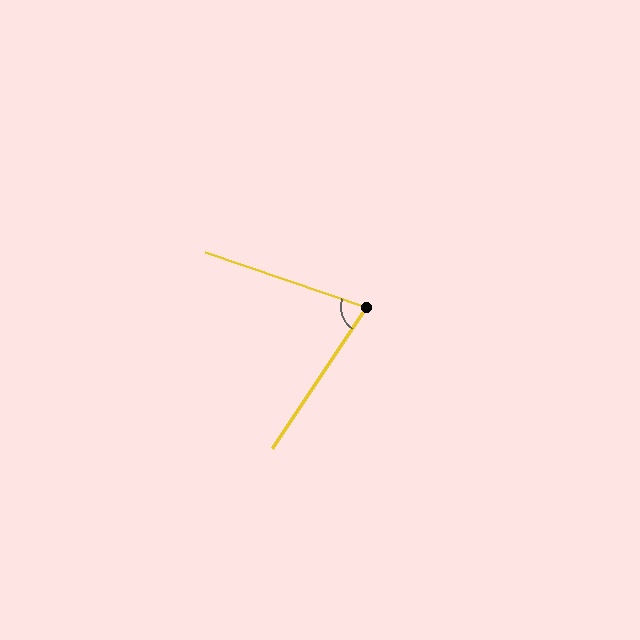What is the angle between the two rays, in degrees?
Approximately 75 degrees.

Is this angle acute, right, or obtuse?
It is acute.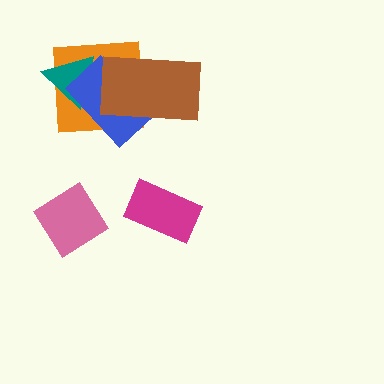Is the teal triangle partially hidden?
Yes, it is partially covered by another shape.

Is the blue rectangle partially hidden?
Yes, it is partially covered by another shape.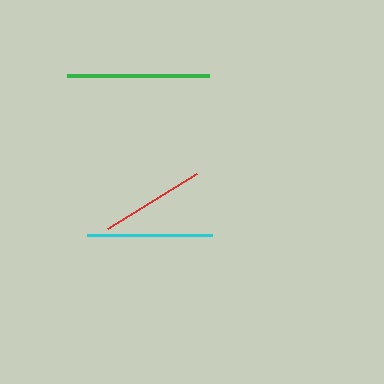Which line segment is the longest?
The green line is the longest at approximately 142 pixels.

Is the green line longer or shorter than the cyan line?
The green line is longer than the cyan line.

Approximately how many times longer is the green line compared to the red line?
The green line is approximately 1.4 times the length of the red line.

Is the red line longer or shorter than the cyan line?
The cyan line is longer than the red line.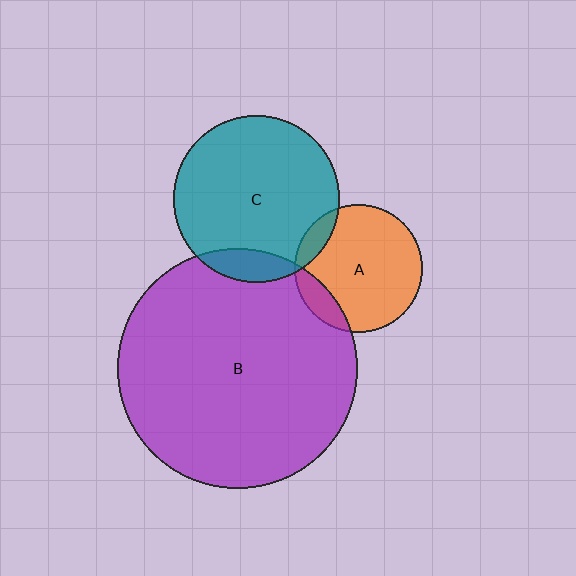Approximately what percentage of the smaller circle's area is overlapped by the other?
Approximately 10%.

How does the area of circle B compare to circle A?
Approximately 3.5 times.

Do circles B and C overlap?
Yes.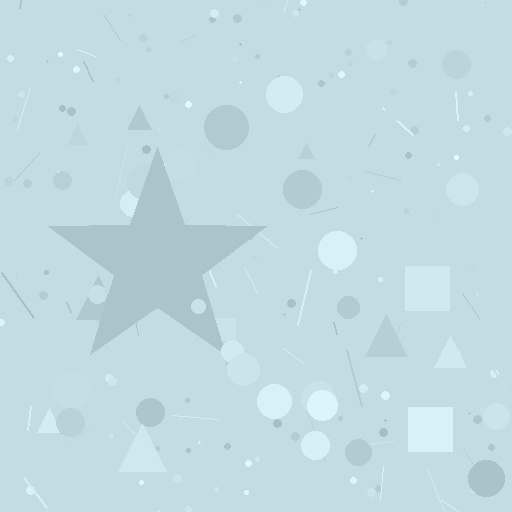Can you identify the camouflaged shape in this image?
The camouflaged shape is a star.